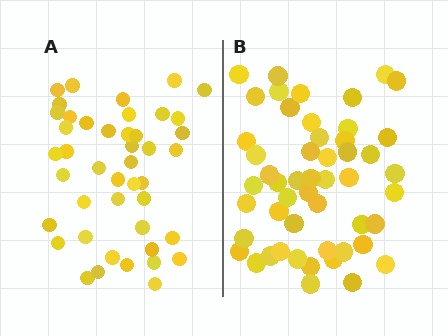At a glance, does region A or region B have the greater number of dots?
Region B (the right region) has more dots.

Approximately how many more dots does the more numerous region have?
Region B has roughly 8 or so more dots than region A.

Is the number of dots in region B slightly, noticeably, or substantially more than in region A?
Region B has only slightly more — the two regions are fairly close. The ratio is roughly 1.2 to 1.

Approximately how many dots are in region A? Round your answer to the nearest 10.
About 40 dots. (The exact count is 44, which rounds to 40.)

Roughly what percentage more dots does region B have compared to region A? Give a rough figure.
About 15% more.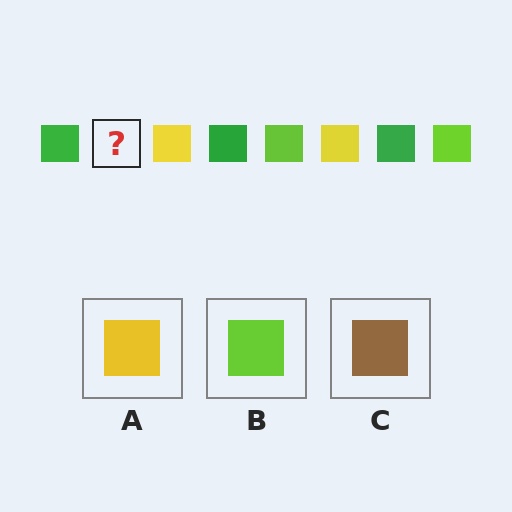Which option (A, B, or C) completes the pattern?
B.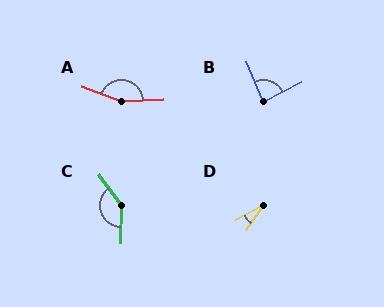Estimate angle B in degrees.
Approximately 85 degrees.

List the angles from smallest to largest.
D (27°), B (85°), C (142°), A (157°).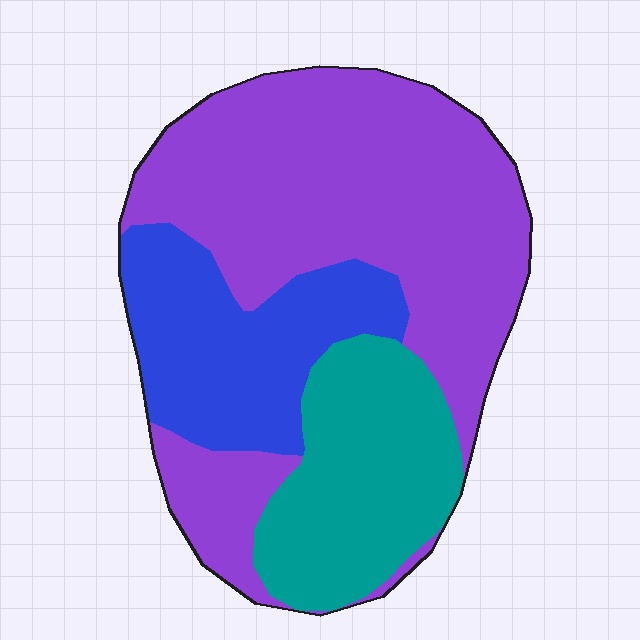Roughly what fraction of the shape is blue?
Blue covers around 20% of the shape.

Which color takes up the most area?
Purple, at roughly 55%.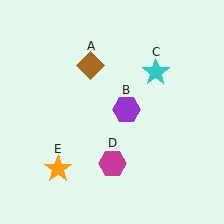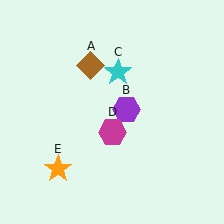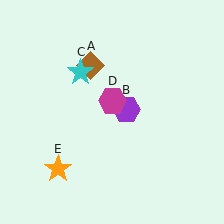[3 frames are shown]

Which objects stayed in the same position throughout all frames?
Brown diamond (object A) and purple hexagon (object B) and orange star (object E) remained stationary.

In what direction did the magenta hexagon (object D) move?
The magenta hexagon (object D) moved up.